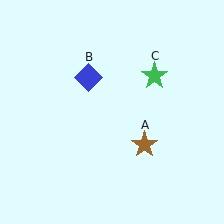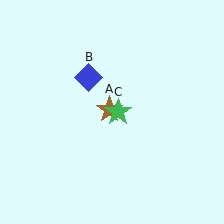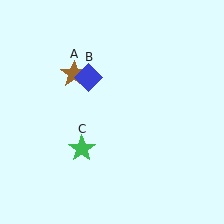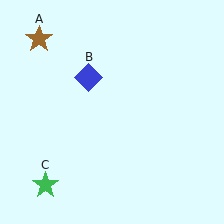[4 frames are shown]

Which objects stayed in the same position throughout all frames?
Blue diamond (object B) remained stationary.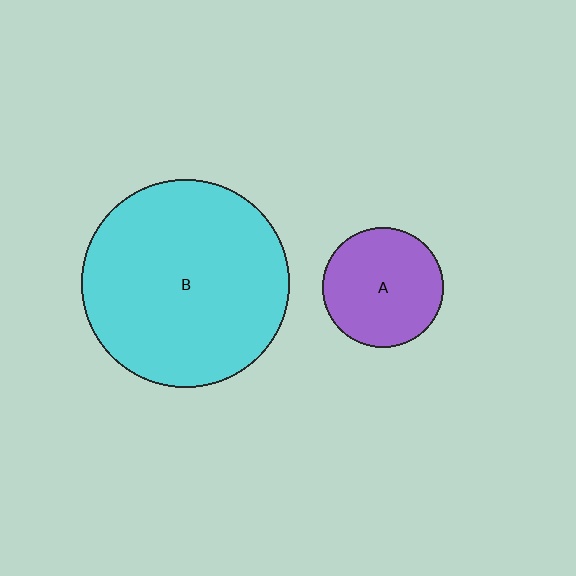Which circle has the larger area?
Circle B (cyan).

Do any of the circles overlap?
No, none of the circles overlap.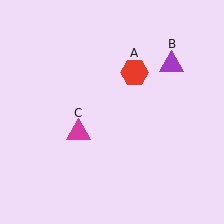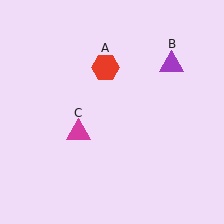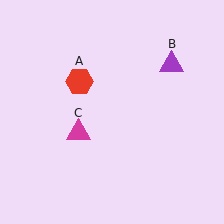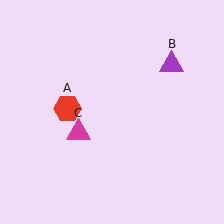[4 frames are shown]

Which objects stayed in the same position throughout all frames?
Purple triangle (object B) and magenta triangle (object C) remained stationary.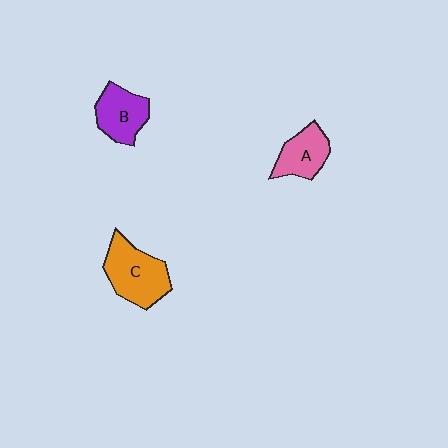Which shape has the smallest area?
Shape A (pink).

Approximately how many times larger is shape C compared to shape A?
Approximately 1.5 times.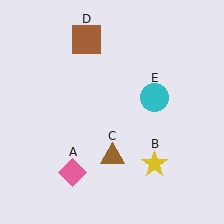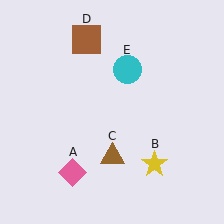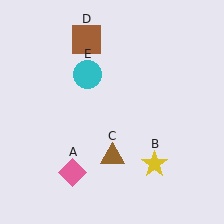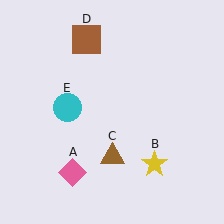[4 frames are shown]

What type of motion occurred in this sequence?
The cyan circle (object E) rotated counterclockwise around the center of the scene.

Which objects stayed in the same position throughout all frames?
Pink diamond (object A) and yellow star (object B) and brown triangle (object C) and brown square (object D) remained stationary.